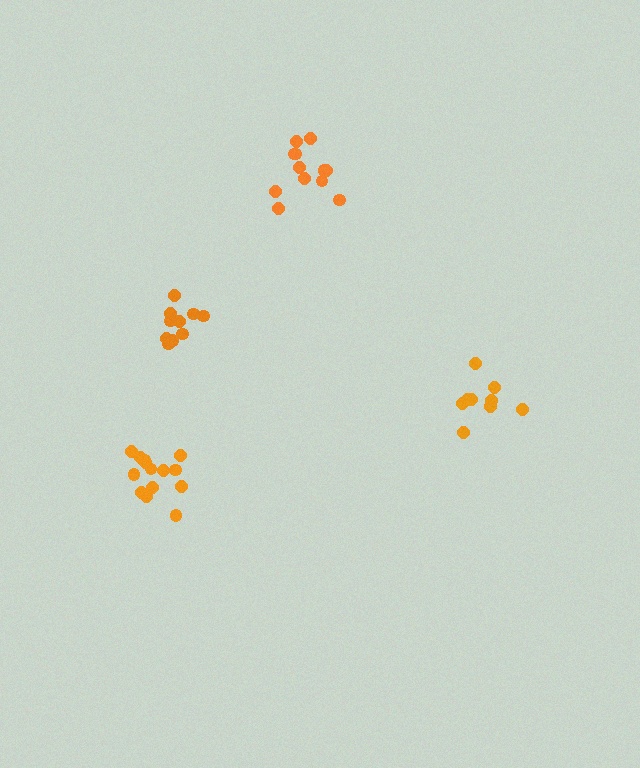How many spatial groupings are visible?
There are 4 spatial groupings.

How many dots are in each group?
Group 1: 14 dots, Group 2: 10 dots, Group 3: 12 dots, Group 4: 9 dots (45 total).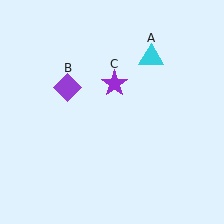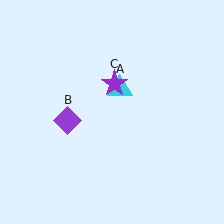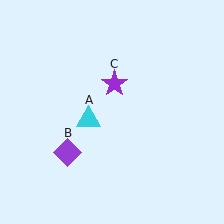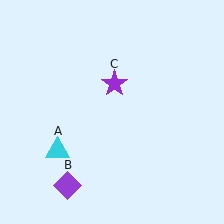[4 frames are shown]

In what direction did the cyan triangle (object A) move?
The cyan triangle (object A) moved down and to the left.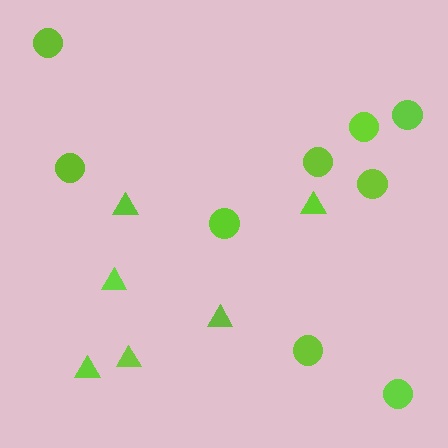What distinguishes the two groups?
There are 2 groups: one group of triangles (6) and one group of circles (9).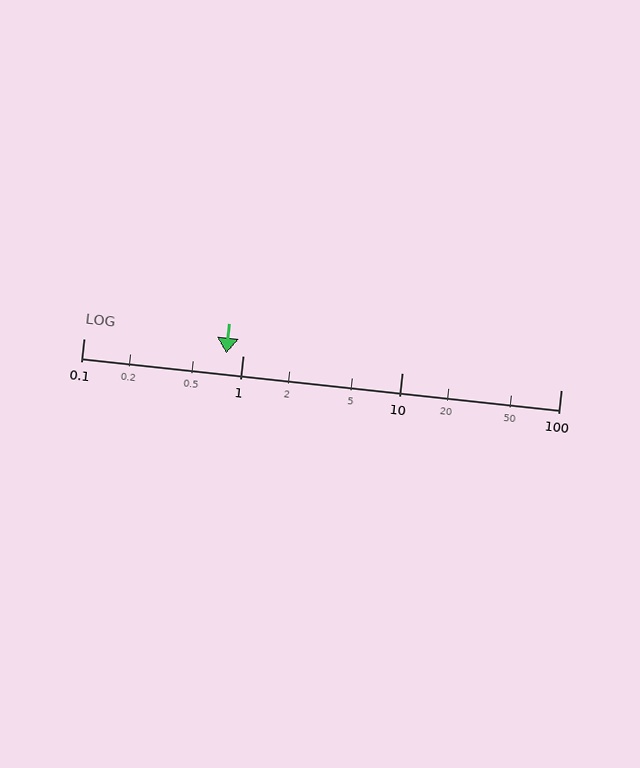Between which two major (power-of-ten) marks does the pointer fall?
The pointer is between 0.1 and 1.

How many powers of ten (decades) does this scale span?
The scale spans 3 decades, from 0.1 to 100.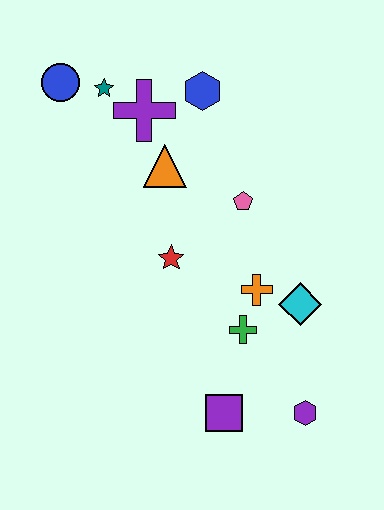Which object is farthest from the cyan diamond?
The blue circle is farthest from the cyan diamond.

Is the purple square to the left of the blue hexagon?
No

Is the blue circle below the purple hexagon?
No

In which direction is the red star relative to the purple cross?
The red star is below the purple cross.